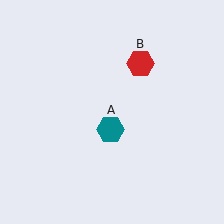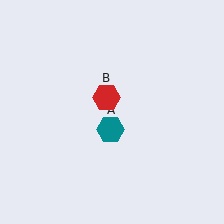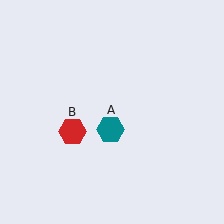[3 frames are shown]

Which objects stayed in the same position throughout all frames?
Teal hexagon (object A) remained stationary.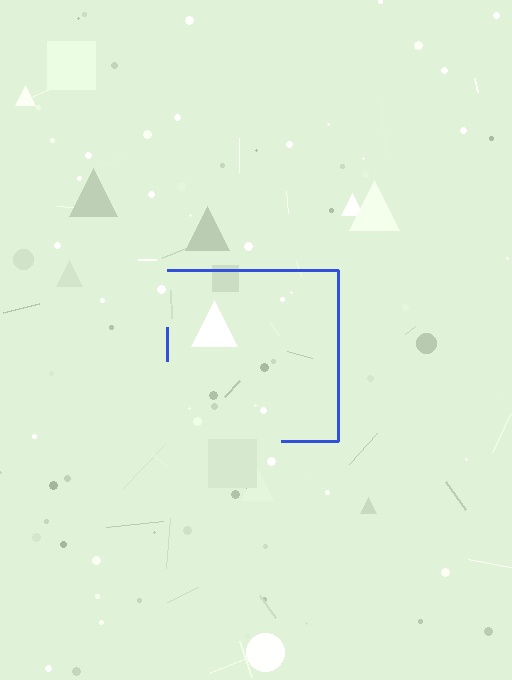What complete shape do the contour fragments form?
The contour fragments form a square.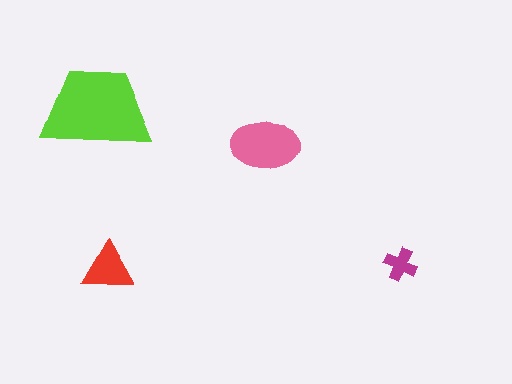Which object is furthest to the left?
The lime trapezoid is leftmost.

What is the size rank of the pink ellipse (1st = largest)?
2nd.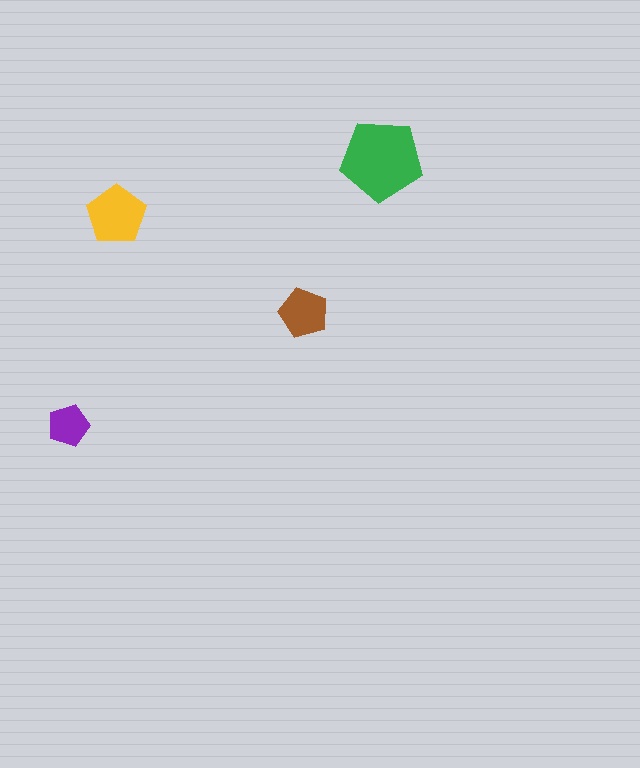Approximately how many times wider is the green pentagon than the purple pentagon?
About 2 times wider.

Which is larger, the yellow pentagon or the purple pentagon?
The yellow one.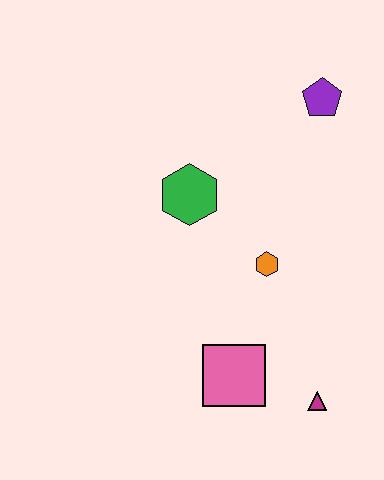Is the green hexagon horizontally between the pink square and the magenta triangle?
No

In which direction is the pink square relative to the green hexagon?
The pink square is below the green hexagon.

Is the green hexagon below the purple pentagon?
Yes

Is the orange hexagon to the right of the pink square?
Yes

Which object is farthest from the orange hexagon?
The purple pentagon is farthest from the orange hexagon.